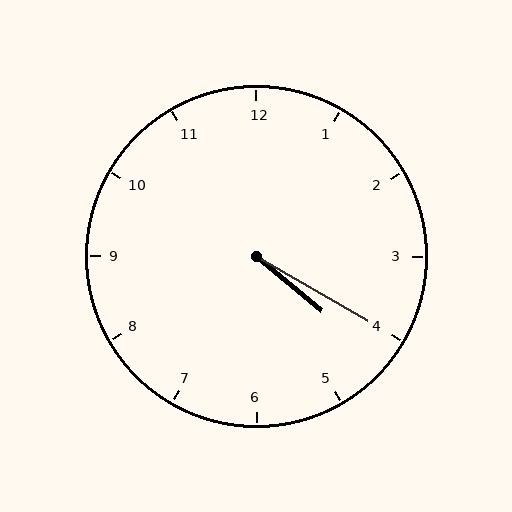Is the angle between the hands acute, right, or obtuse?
It is acute.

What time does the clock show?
4:20.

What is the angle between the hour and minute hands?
Approximately 10 degrees.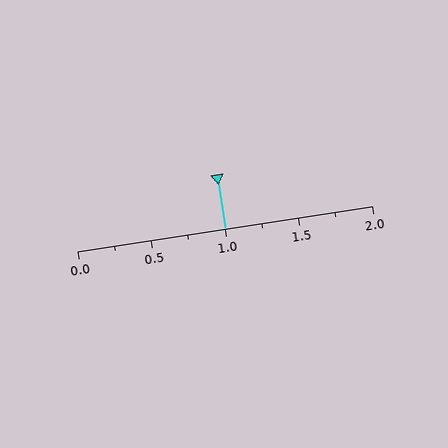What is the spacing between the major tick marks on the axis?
The major ticks are spaced 0.5 apart.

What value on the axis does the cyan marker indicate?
The marker indicates approximately 1.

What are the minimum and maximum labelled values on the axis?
The axis runs from 0.0 to 2.0.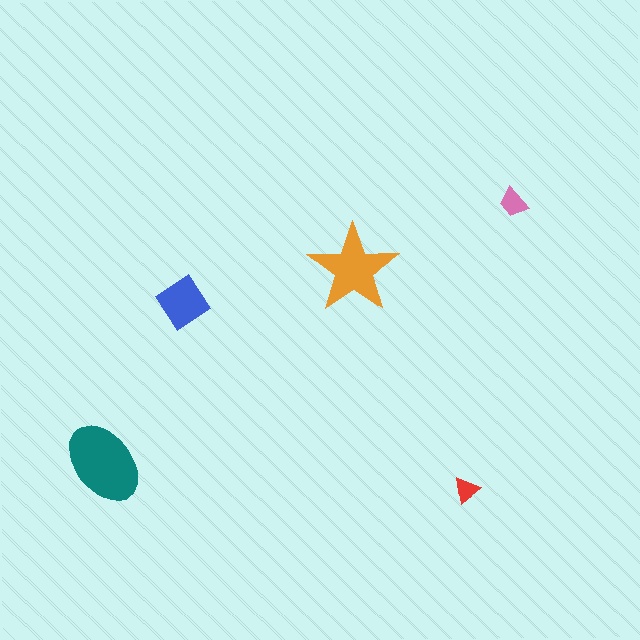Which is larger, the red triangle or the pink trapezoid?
The pink trapezoid.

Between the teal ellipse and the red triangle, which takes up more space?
The teal ellipse.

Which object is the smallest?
The red triangle.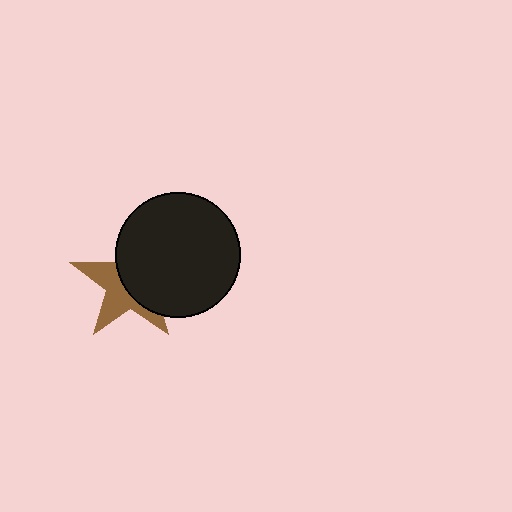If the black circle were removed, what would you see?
You would see the complete brown star.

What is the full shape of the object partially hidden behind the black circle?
The partially hidden object is a brown star.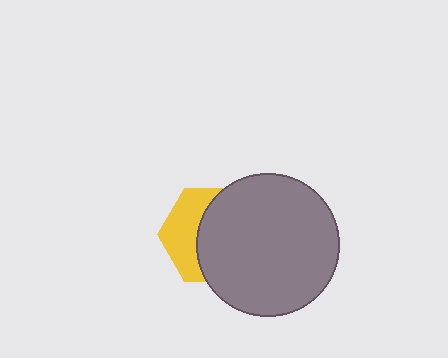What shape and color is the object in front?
The object in front is a gray circle.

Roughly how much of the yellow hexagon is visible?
A small part of it is visible (roughly 39%).